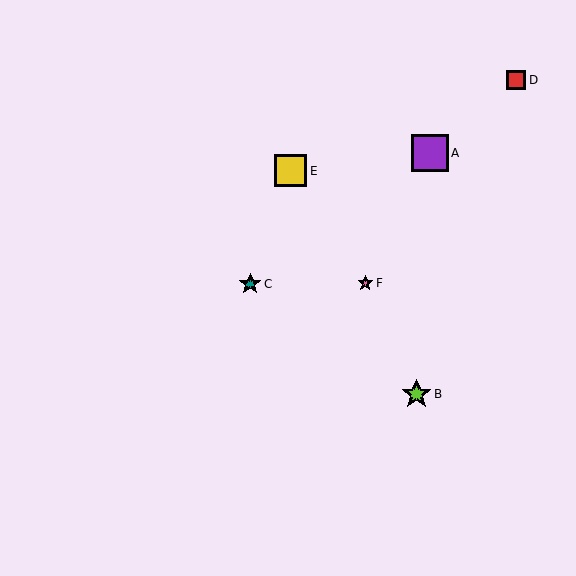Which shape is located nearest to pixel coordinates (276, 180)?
The yellow square (labeled E) at (291, 171) is nearest to that location.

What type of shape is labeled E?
Shape E is a yellow square.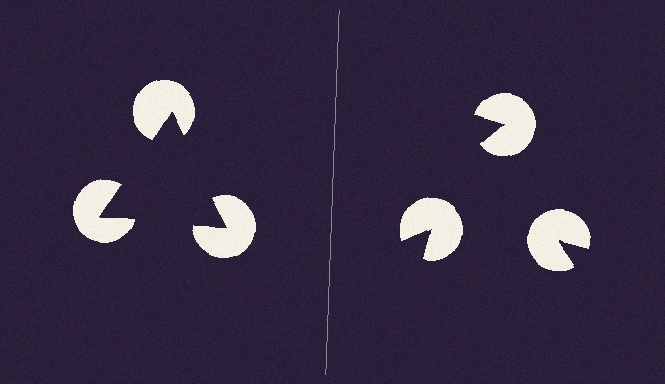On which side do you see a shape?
An illusory triangle appears on the left side. On the right side the wedge cuts are rotated, so no coherent shape forms.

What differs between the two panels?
The pac-man discs are positioned identically on both sides; only the wedge orientations differ. On the left they align to a triangle; on the right they are misaligned.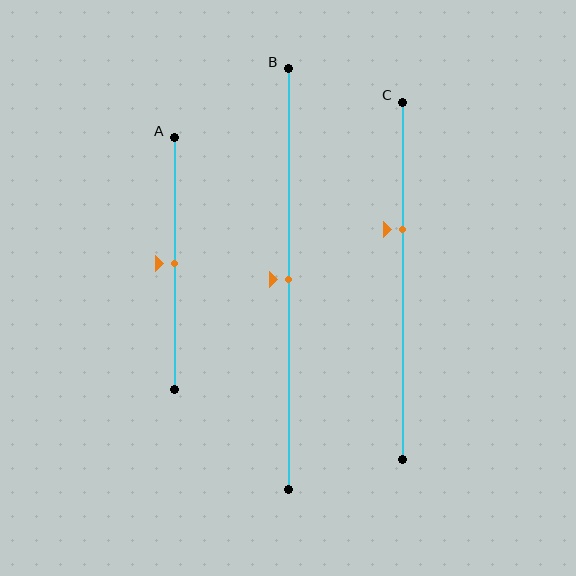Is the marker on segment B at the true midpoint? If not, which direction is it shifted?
Yes, the marker on segment B is at the true midpoint.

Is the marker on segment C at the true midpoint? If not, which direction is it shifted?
No, the marker on segment C is shifted upward by about 14% of the segment length.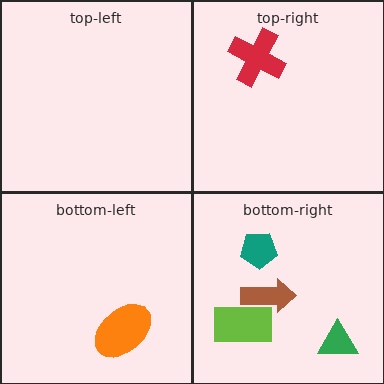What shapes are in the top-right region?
The red cross.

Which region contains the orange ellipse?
The bottom-left region.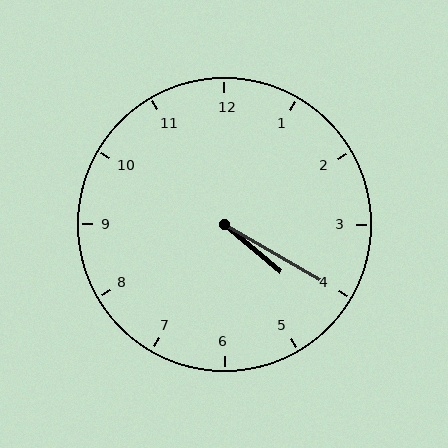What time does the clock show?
4:20.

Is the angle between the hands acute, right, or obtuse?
It is acute.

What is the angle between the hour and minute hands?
Approximately 10 degrees.